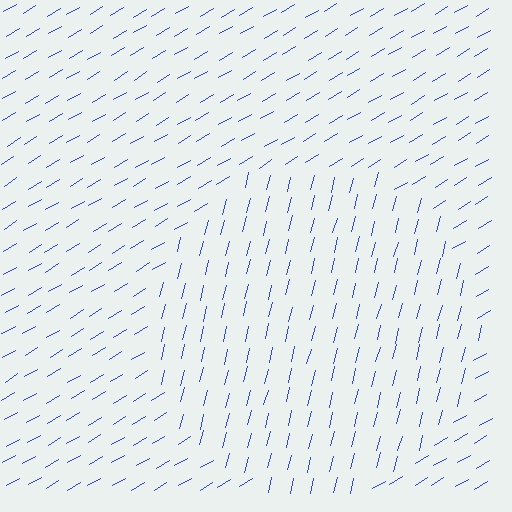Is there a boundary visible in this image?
Yes, there is a texture boundary formed by a change in line orientation.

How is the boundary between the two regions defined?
The boundary is defined purely by a change in line orientation (approximately 45 degrees difference). All lines are the same color and thickness.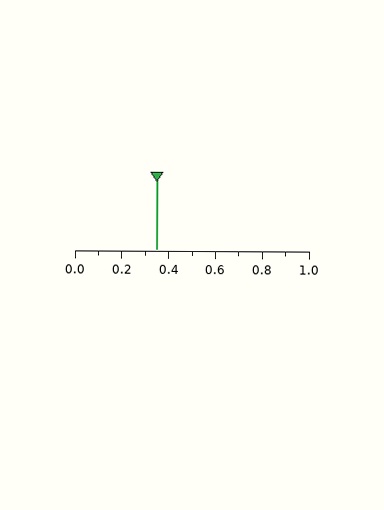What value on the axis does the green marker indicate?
The marker indicates approximately 0.35.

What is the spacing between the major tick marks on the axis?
The major ticks are spaced 0.2 apart.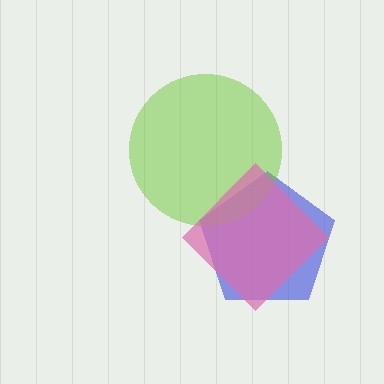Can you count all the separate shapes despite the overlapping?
Yes, there are 3 separate shapes.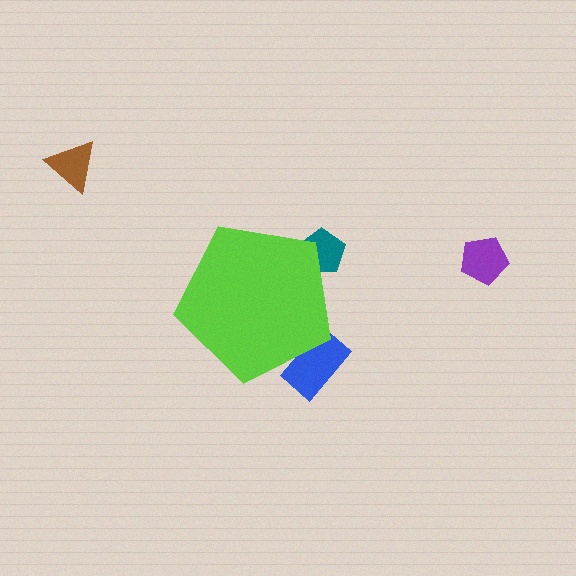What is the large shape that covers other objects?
A lime pentagon.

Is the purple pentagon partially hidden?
No, the purple pentagon is fully visible.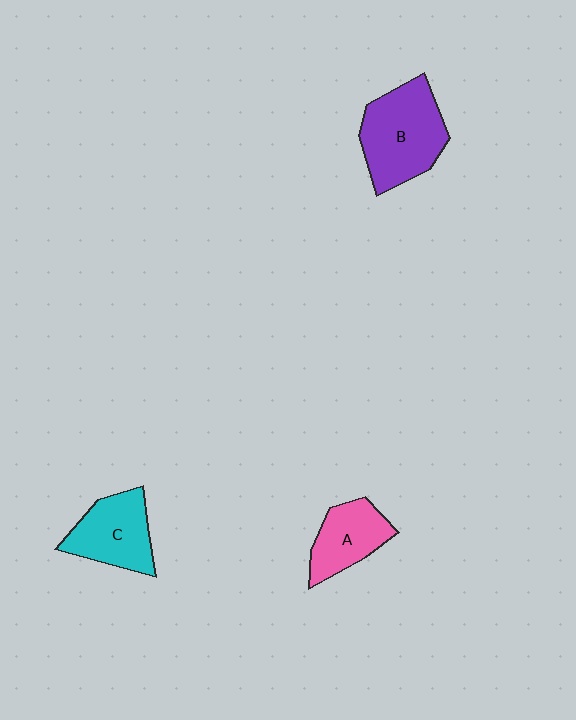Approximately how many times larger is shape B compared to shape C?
Approximately 1.3 times.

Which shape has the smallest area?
Shape A (pink).